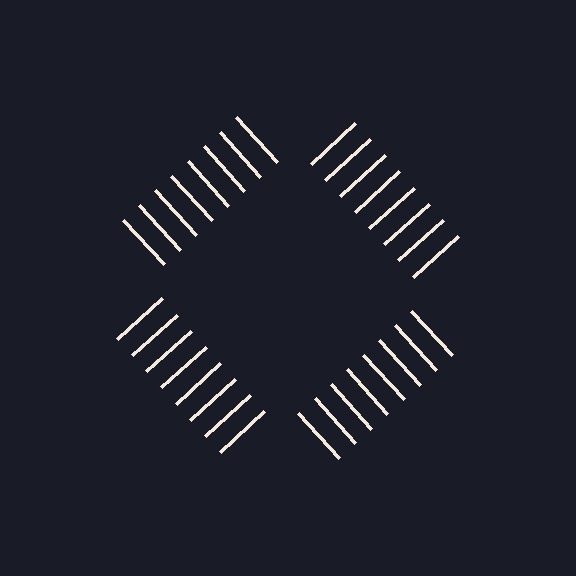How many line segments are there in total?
32 — 8 along each of the 4 edges.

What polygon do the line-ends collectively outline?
An illusory square — the line segments terminate on its edges but no continuous stroke is drawn.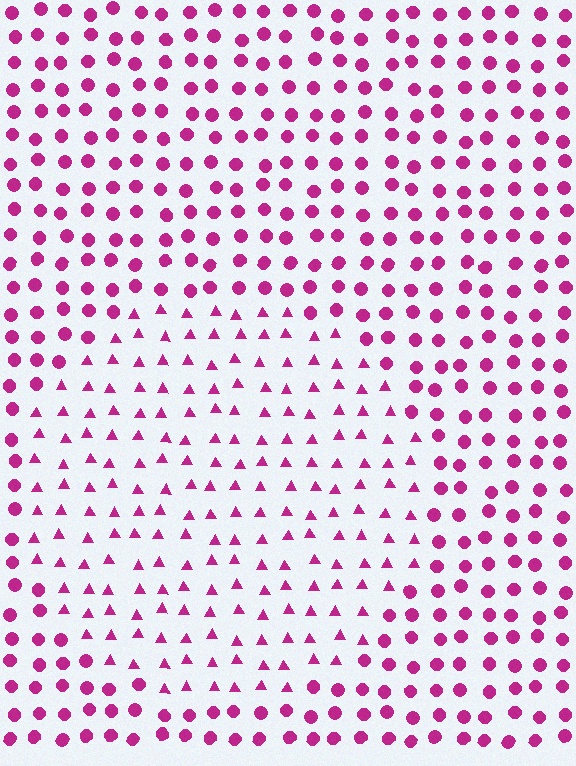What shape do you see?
I see a circle.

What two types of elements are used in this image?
The image uses triangles inside the circle region and circles outside it.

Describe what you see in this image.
The image is filled with small magenta elements arranged in a uniform grid. A circle-shaped region contains triangles, while the surrounding area contains circles. The boundary is defined purely by the change in element shape.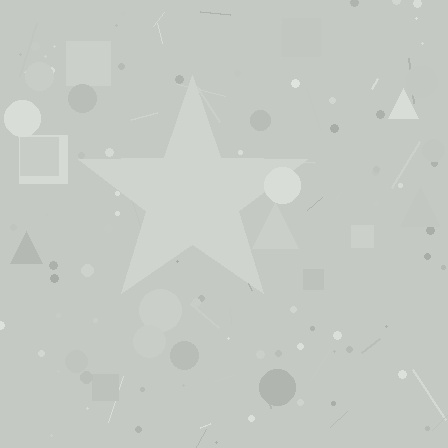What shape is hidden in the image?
A star is hidden in the image.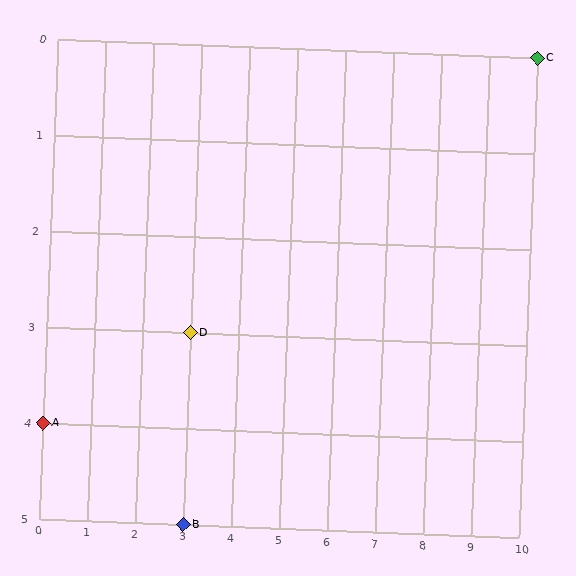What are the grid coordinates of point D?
Point D is at grid coordinates (3, 3).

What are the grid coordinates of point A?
Point A is at grid coordinates (0, 4).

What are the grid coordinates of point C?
Point C is at grid coordinates (10, 0).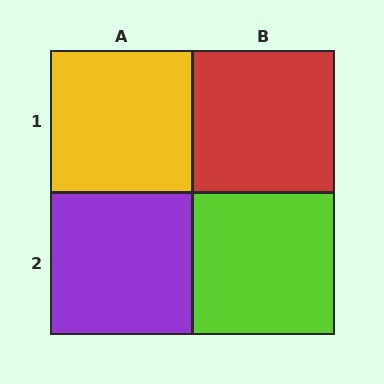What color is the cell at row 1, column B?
Red.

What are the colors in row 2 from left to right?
Purple, lime.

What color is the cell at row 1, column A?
Yellow.